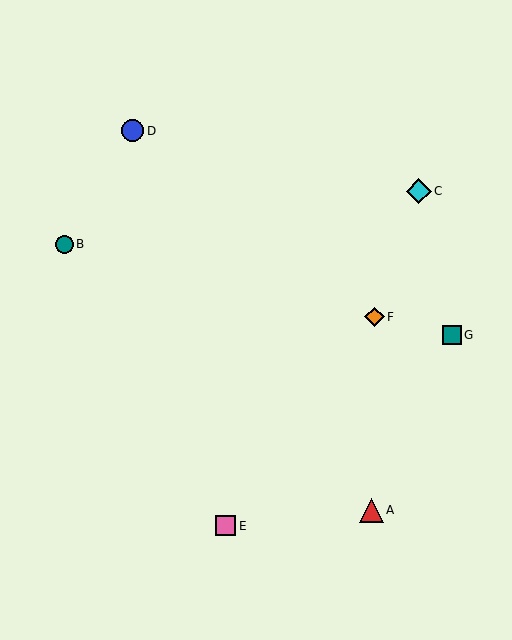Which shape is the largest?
The cyan diamond (labeled C) is the largest.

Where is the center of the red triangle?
The center of the red triangle is at (371, 510).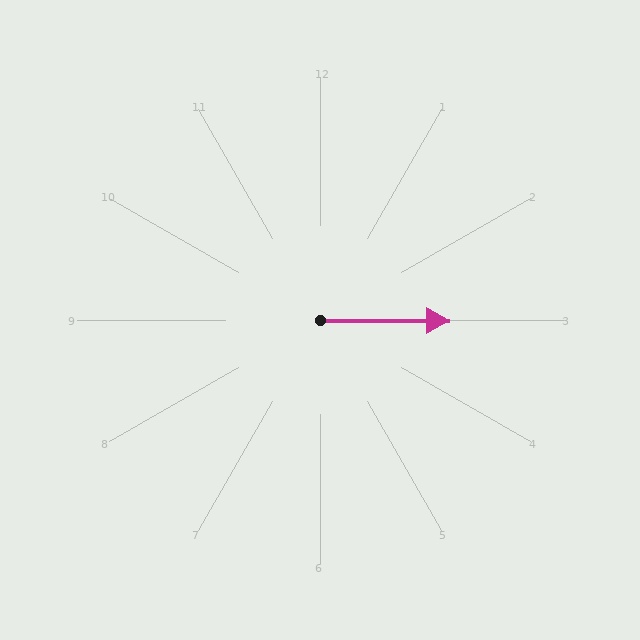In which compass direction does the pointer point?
East.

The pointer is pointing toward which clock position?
Roughly 3 o'clock.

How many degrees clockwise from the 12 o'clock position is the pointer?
Approximately 90 degrees.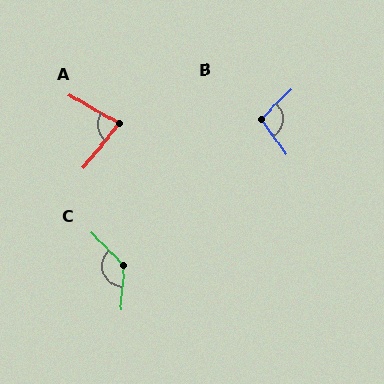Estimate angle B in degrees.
Approximately 100 degrees.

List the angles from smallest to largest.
A (81°), B (100°), C (132°).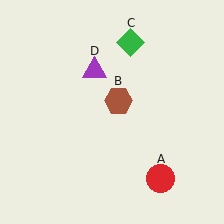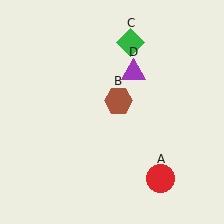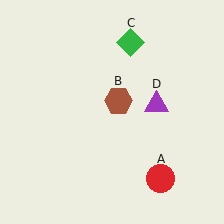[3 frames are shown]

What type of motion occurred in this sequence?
The purple triangle (object D) rotated clockwise around the center of the scene.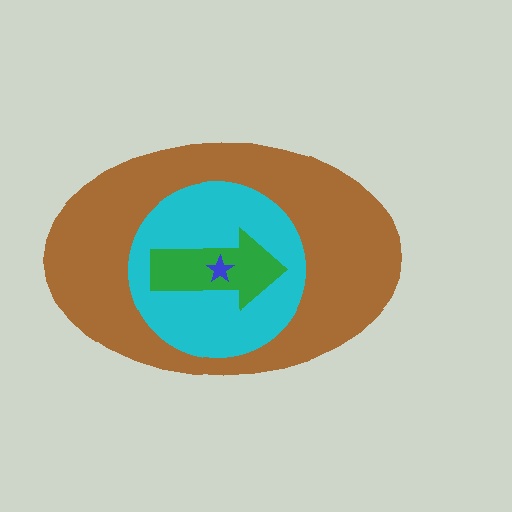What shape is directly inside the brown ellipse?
The cyan circle.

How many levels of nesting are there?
4.